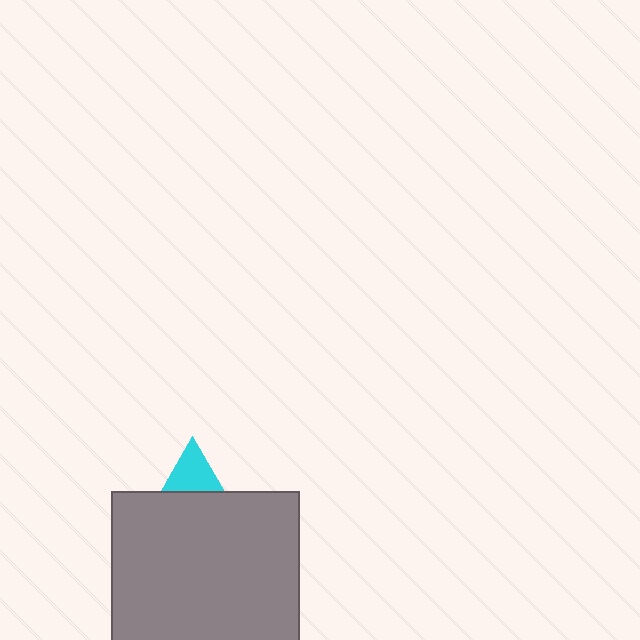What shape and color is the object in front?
The object in front is a gray square.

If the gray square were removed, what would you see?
You would see the complete cyan triangle.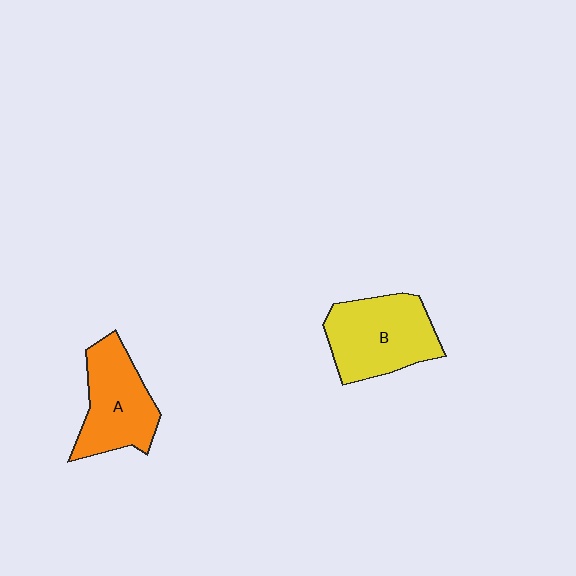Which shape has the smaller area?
Shape A (orange).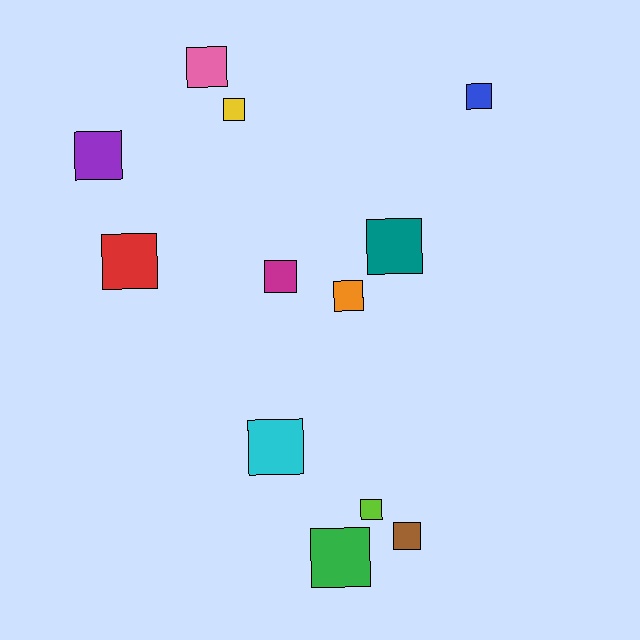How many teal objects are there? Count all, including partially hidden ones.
There is 1 teal object.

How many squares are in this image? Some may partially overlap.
There are 12 squares.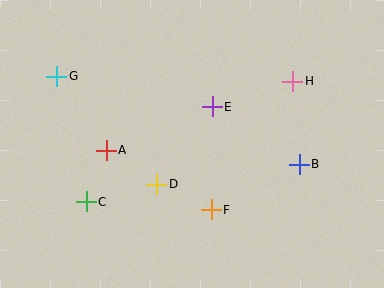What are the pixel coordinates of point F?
Point F is at (211, 210).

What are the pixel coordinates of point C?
Point C is at (86, 202).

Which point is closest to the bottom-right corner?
Point B is closest to the bottom-right corner.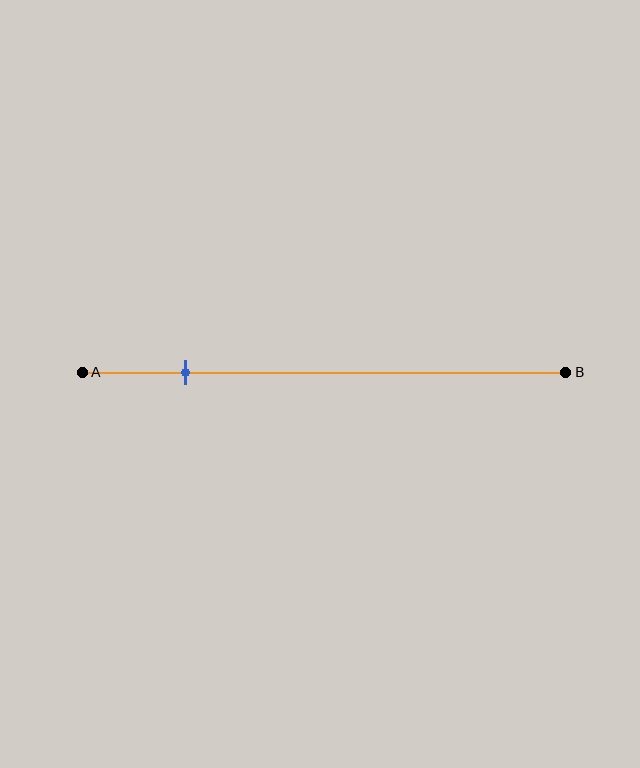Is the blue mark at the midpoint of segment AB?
No, the mark is at about 20% from A, not at the 50% midpoint.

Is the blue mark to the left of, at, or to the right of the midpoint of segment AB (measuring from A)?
The blue mark is to the left of the midpoint of segment AB.